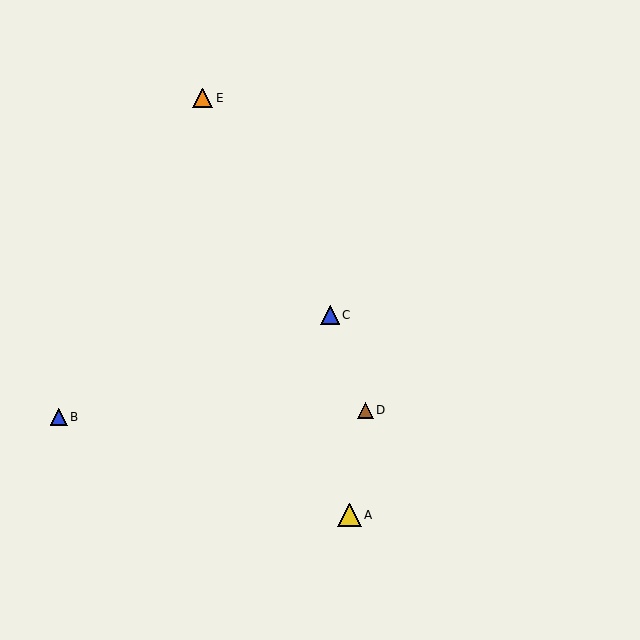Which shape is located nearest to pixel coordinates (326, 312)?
The blue triangle (labeled C) at (330, 315) is nearest to that location.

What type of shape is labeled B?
Shape B is a blue triangle.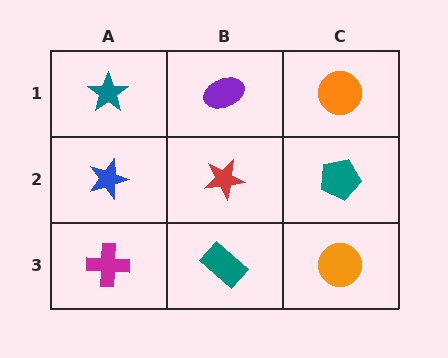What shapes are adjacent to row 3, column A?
A blue star (row 2, column A), a teal rectangle (row 3, column B).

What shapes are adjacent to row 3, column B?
A red star (row 2, column B), a magenta cross (row 3, column A), an orange circle (row 3, column C).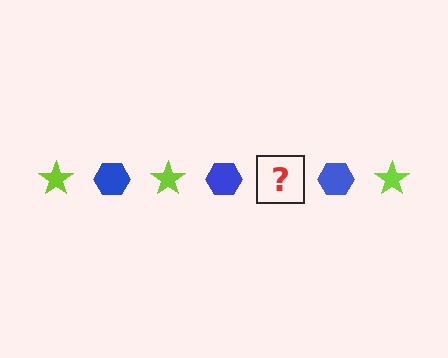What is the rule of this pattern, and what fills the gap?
The rule is that the pattern alternates between lime star and blue hexagon. The gap should be filled with a lime star.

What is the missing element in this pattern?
The missing element is a lime star.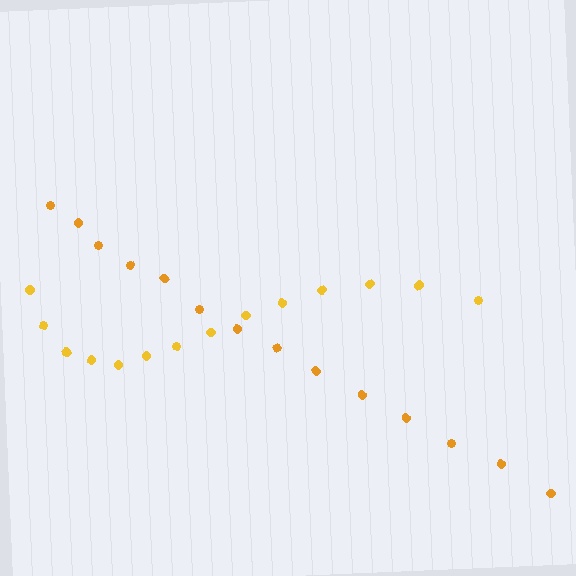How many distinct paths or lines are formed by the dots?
There are 2 distinct paths.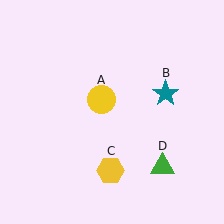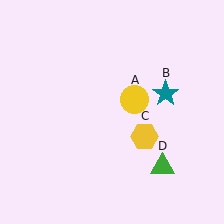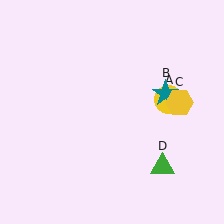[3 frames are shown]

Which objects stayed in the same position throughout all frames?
Teal star (object B) and green triangle (object D) remained stationary.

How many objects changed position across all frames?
2 objects changed position: yellow circle (object A), yellow hexagon (object C).